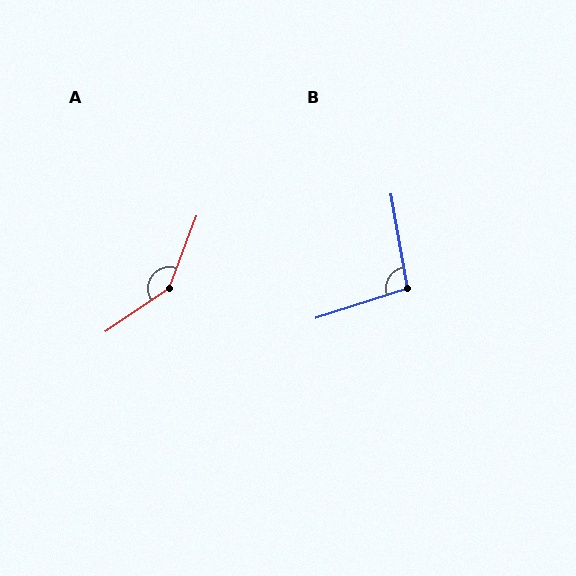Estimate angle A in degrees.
Approximately 145 degrees.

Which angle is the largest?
A, at approximately 145 degrees.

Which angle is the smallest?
B, at approximately 98 degrees.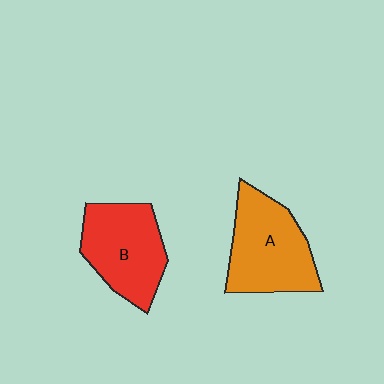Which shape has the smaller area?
Shape B (red).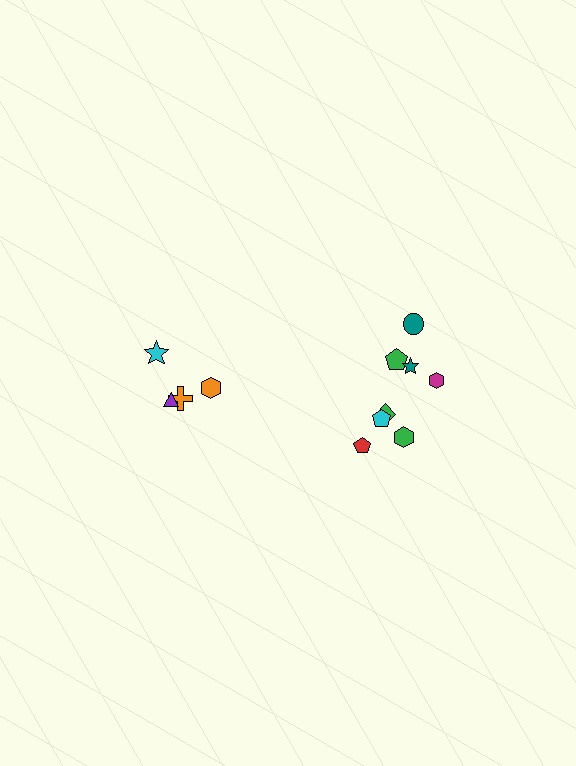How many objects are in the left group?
There are 4 objects.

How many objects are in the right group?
There are 8 objects.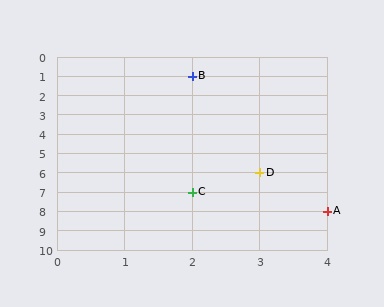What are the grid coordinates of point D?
Point D is at grid coordinates (3, 6).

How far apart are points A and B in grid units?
Points A and B are 2 columns and 7 rows apart (about 7.3 grid units diagonally).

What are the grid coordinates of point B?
Point B is at grid coordinates (2, 1).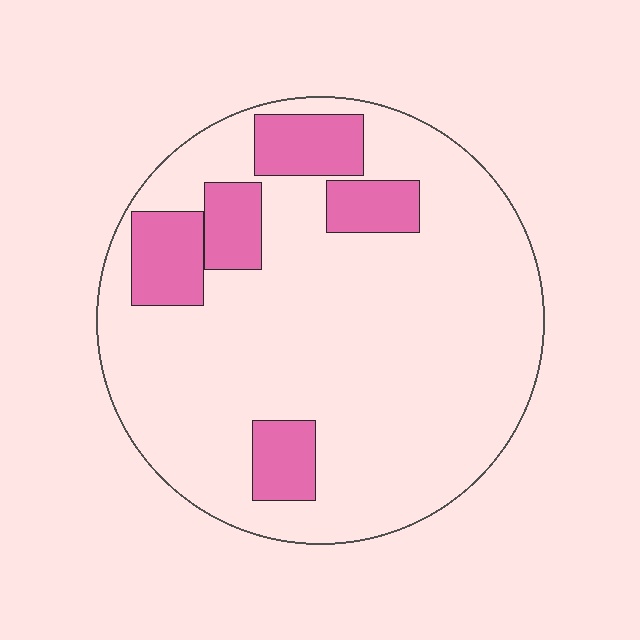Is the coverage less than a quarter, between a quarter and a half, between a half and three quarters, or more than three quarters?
Less than a quarter.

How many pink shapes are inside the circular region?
5.